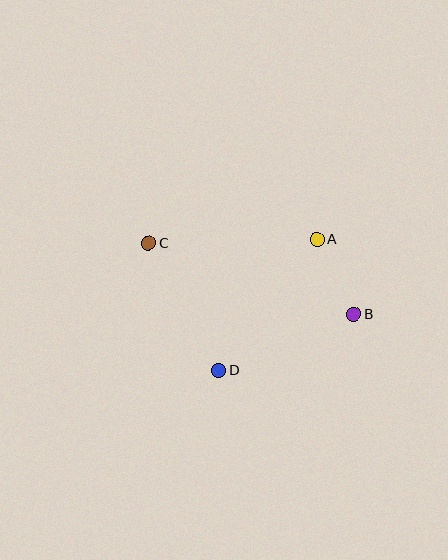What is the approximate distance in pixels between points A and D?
The distance between A and D is approximately 164 pixels.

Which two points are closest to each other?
Points A and B are closest to each other.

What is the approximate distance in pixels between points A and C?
The distance between A and C is approximately 169 pixels.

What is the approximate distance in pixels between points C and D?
The distance between C and D is approximately 146 pixels.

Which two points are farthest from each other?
Points B and C are farthest from each other.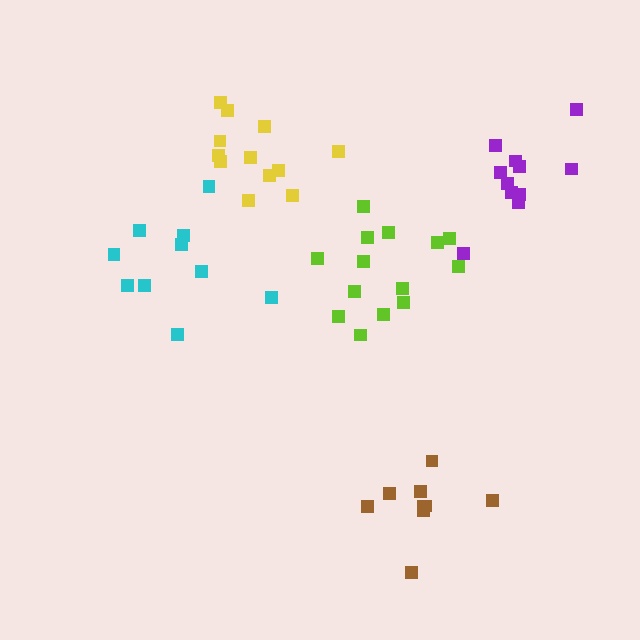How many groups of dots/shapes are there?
There are 5 groups.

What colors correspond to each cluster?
The clusters are colored: brown, yellow, purple, cyan, lime.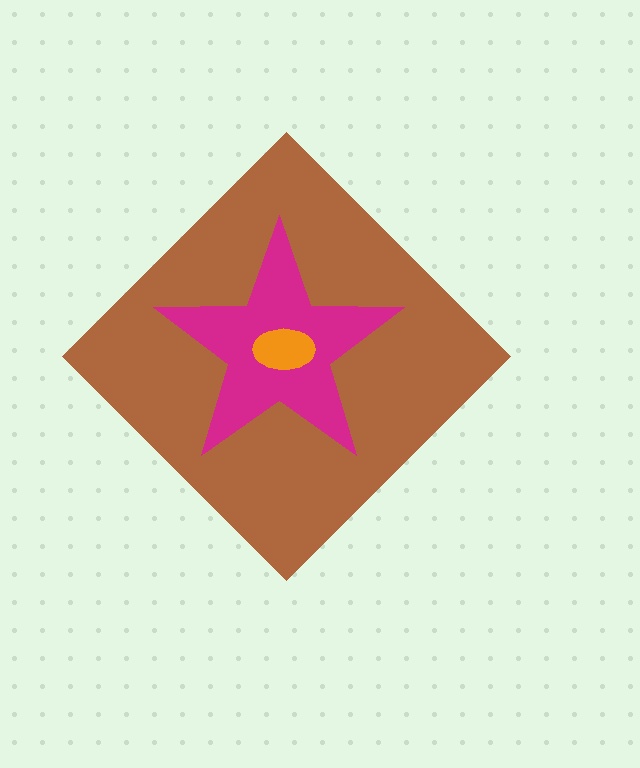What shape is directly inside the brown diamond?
The magenta star.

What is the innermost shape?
The orange ellipse.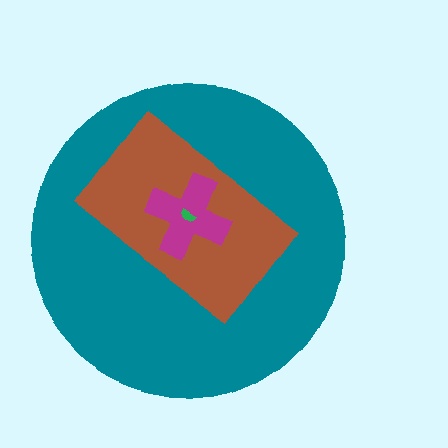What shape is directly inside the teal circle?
The brown rectangle.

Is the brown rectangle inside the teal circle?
Yes.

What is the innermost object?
The green semicircle.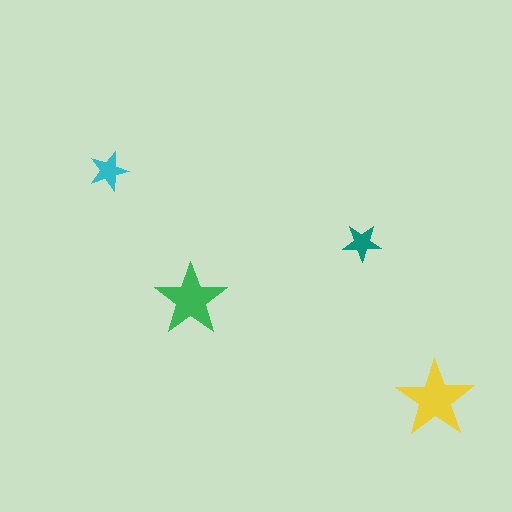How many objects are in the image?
There are 4 objects in the image.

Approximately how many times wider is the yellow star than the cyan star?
About 2 times wider.